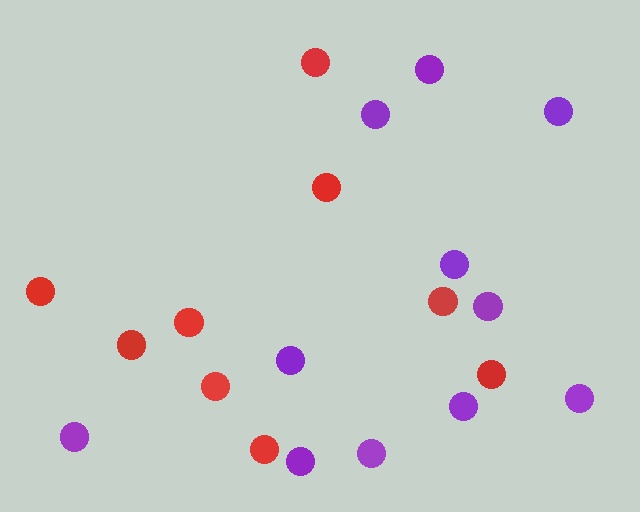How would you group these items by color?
There are 2 groups: one group of red circles (9) and one group of purple circles (11).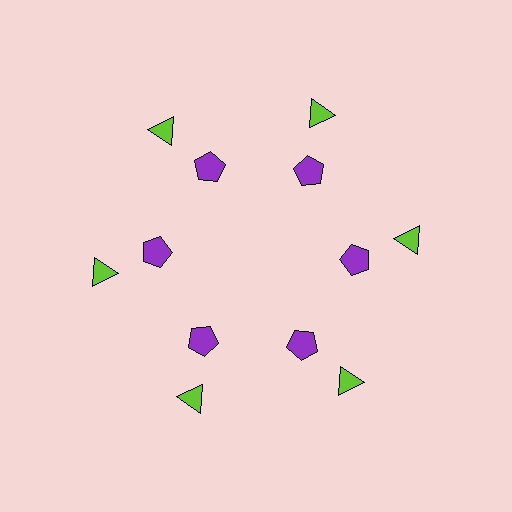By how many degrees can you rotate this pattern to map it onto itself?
The pattern maps onto itself every 60 degrees of rotation.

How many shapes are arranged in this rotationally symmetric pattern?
There are 12 shapes, arranged in 6 groups of 2.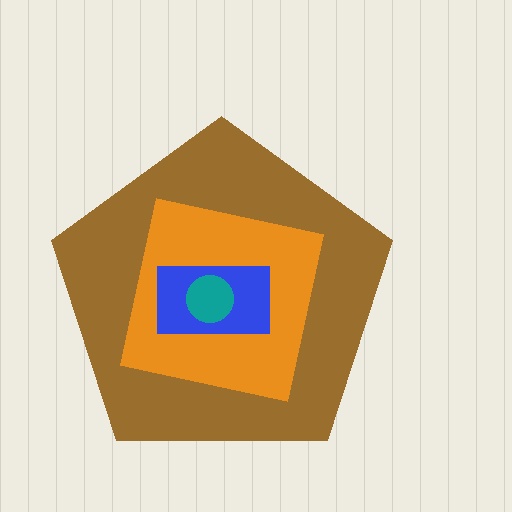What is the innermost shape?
The teal circle.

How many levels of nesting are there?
4.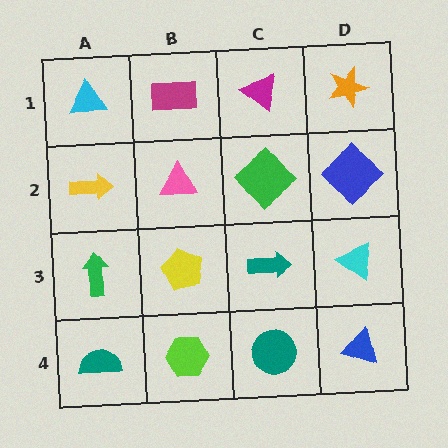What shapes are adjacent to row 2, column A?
A cyan triangle (row 1, column A), a green arrow (row 3, column A), a pink triangle (row 2, column B).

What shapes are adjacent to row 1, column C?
A green diamond (row 2, column C), a magenta rectangle (row 1, column B), an orange star (row 1, column D).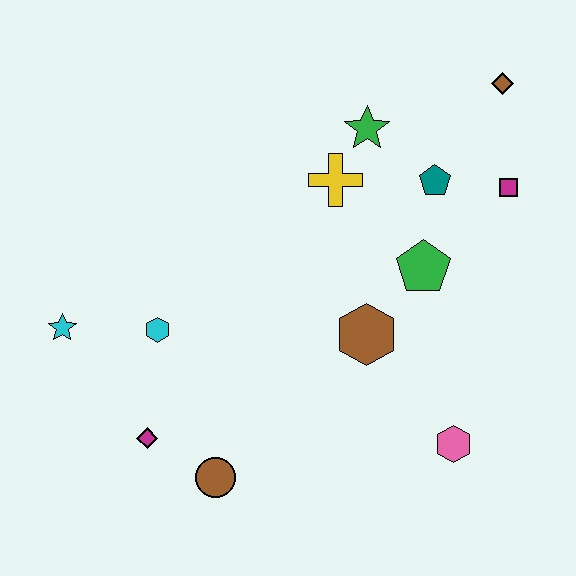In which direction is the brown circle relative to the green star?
The brown circle is below the green star.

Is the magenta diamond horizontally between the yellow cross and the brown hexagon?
No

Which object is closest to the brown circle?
The magenta diamond is closest to the brown circle.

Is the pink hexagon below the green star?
Yes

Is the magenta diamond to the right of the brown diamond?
No